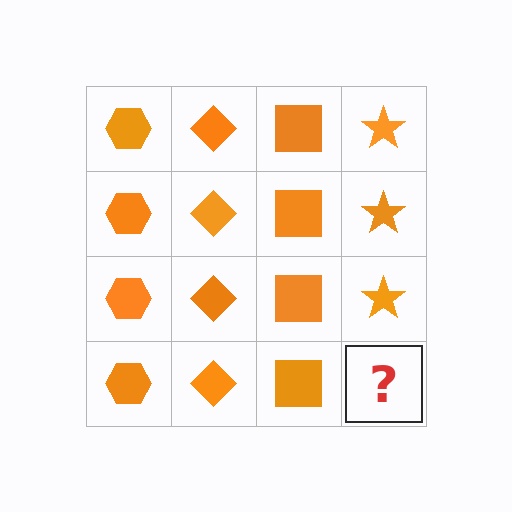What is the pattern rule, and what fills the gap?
The rule is that each column has a consistent shape. The gap should be filled with an orange star.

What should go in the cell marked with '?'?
The missing cell should contain an orange star.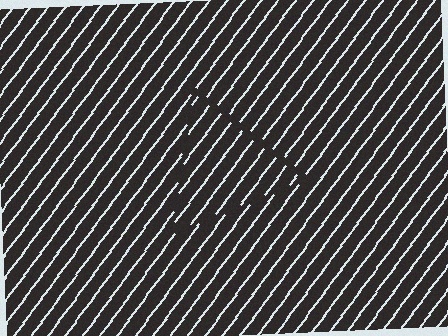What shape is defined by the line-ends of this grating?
An illusory triangle. The interior of the shape contains the same grating, shifted by half a period — the contour is defined by the phase discontinuity where line-ends from the inner and outer gratings abut.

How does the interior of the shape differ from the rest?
The interior of the shape contains the same grating, shifted by half a period — the contour is defined by the phase discontinuity where line-ends from the inner and outer gratings abut.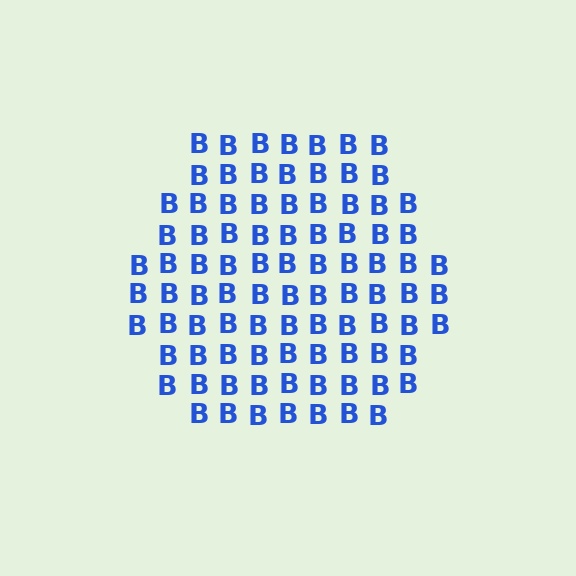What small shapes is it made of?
It is made of small letter B's.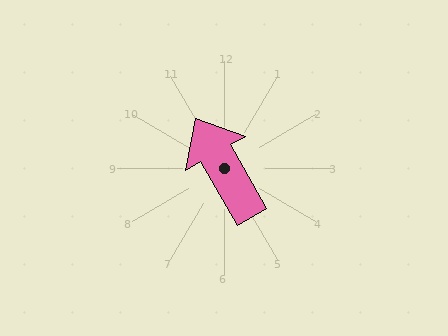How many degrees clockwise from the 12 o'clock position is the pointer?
Approximately 330 degrees.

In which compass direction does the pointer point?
Northwest.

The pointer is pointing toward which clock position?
Roughly 11 o'clock.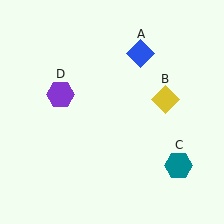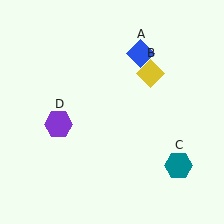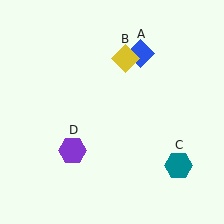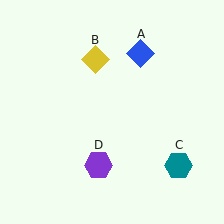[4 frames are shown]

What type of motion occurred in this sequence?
The yellow diamond (object B), purple hexagon (object D) rotated counterclockwise around the center of the scene.